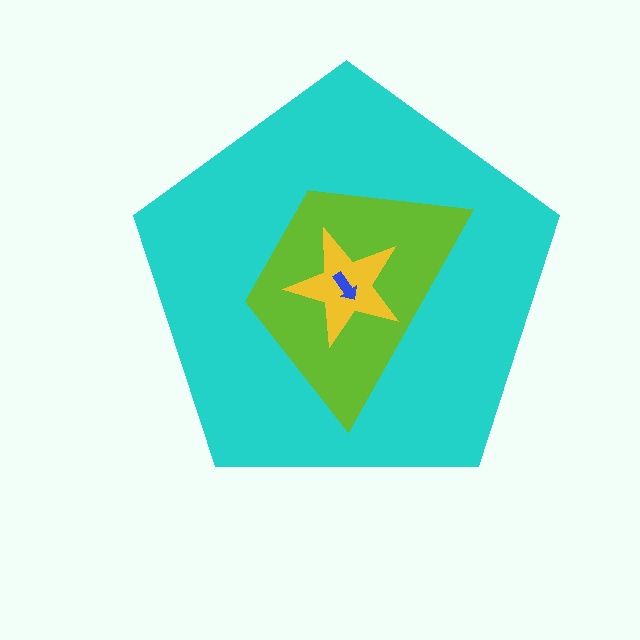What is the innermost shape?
The blue arrow.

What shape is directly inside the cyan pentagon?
The lime trapezoid.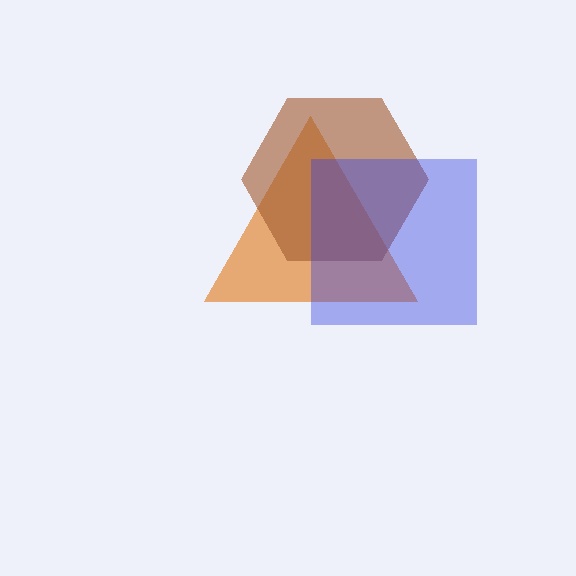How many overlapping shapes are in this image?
There are 3 overlapping shapes in the image.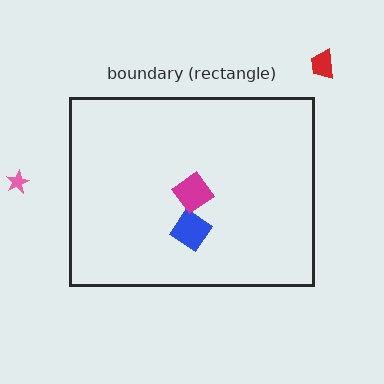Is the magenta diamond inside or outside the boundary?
Inside.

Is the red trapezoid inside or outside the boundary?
Outside.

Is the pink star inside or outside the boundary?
Outside.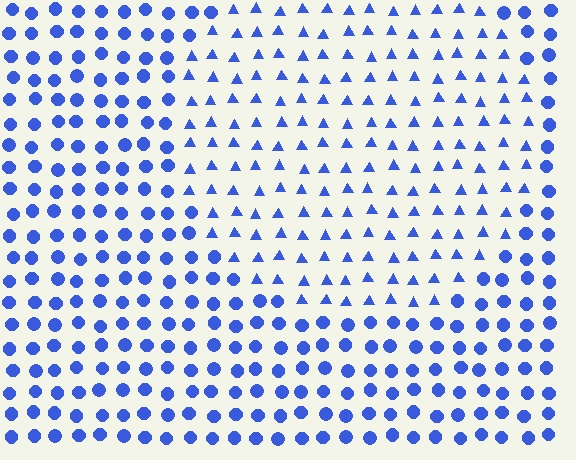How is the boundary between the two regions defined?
The boundary is defined by a change in element shape: triangles inside vs. circles outside. All elements share the same color and spacing.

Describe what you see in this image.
The image is filled with small blue elements arranged in a uniform grid. A circle-shaped region contains triangles, while the surrounding area contains circles. The boundary is defined purely by the change in element shape.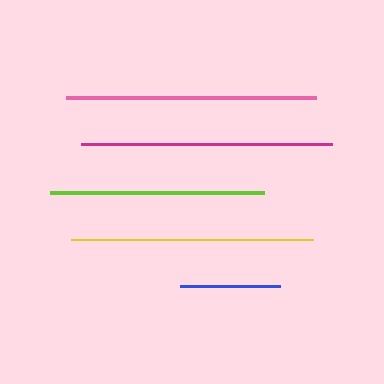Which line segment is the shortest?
The blue line is the shortest at approximately 100 pixels.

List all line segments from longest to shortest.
From longest to shortest: magenta, pink, yellow, lime, blue.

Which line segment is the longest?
The magenta line is the longest at approximately 251 pixels.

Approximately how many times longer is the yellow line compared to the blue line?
The yellow line is approximately 2.4 times the length of the blue line.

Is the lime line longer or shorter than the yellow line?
The yellow line is longer than the lime line.